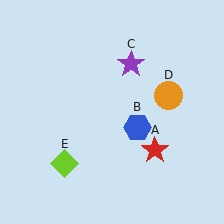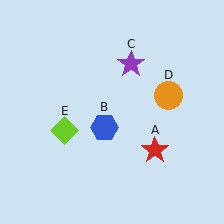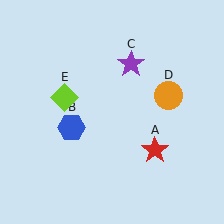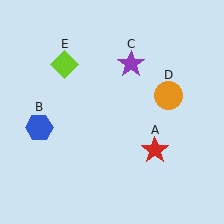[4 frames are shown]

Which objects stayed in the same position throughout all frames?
Red star (object A) and purple star (object C) and orange circle (object D) remained stationary.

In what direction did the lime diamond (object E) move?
The lime diamond (object E) moved up.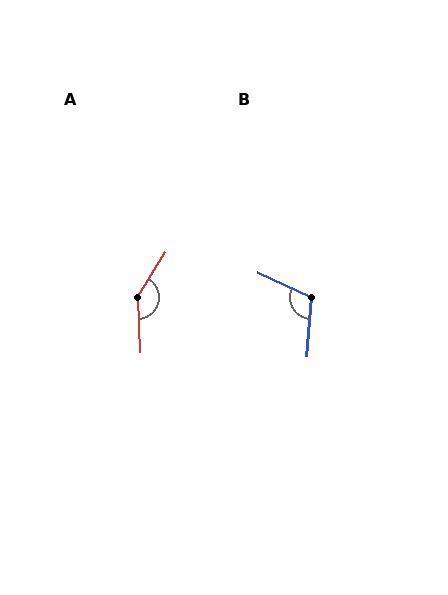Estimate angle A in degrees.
Approximately 145 degrees.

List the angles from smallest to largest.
B (111°), A (145°).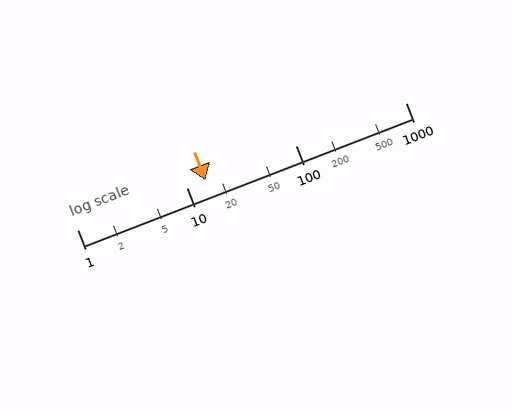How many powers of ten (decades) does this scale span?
The scale spans 3 decades, from 1 to 1000.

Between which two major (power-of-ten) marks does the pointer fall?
The pointer is between 10 and 100.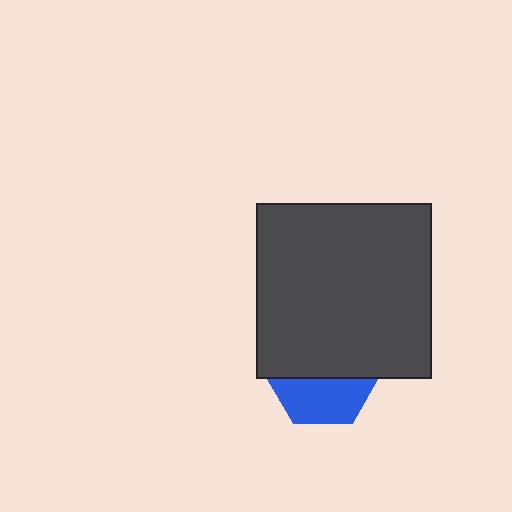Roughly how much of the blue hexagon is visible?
A small part of it is visible (roughly 41%).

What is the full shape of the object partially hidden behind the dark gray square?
The partially hidden object is a blue hexagon.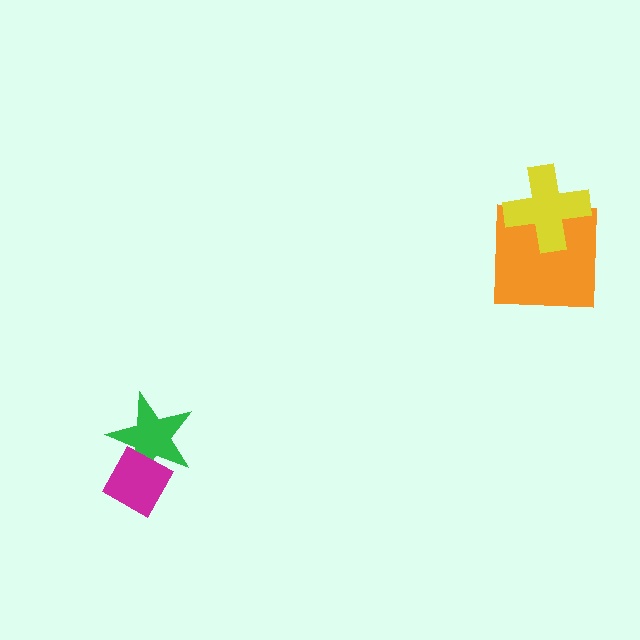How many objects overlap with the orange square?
1 object overlaps with the orange square.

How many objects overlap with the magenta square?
1 object overlaps with the magenta square.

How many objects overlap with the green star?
1 object overlaps with the green star.